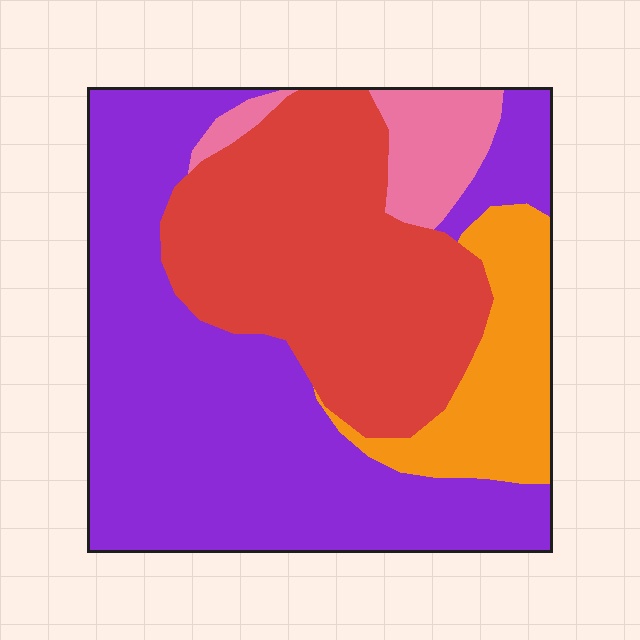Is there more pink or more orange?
Orange.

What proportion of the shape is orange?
Orange takes up less than a sixth of the shape.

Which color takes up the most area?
Purple, at roughly 50%.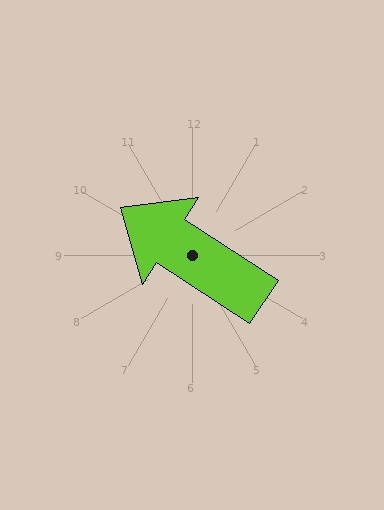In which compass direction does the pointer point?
Northwest.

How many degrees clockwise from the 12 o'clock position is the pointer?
Approximately 303 degrees.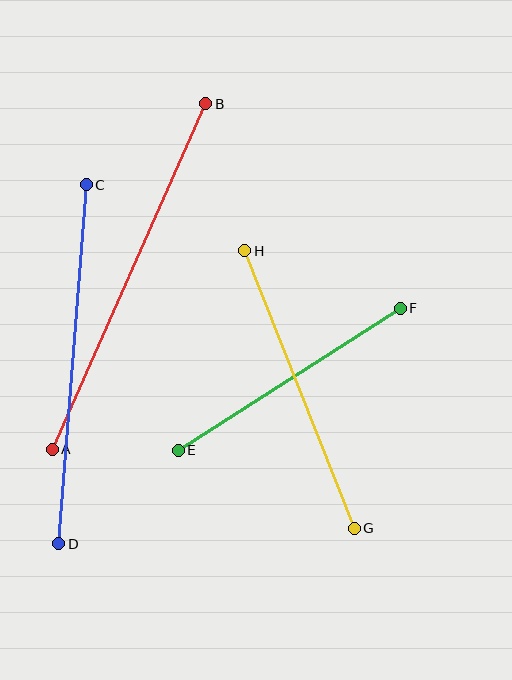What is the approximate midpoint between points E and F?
The midpoint is at approximately (289, 379) pixels.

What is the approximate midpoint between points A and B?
The midpoint is at approximately (129, 276) pixels.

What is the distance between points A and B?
The distance is approximately 378 pixels.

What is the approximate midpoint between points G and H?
The midpoint is at approximately (299, 390) pixels.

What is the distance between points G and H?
The distance is approximately 298 pixels.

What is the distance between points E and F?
The distance is approximately 263 pixels.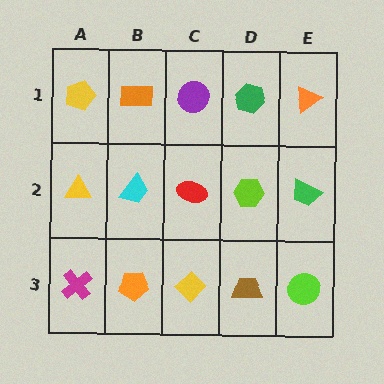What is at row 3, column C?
A yellow diamond.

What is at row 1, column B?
An orange rectangle.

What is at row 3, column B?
An orange pentagon.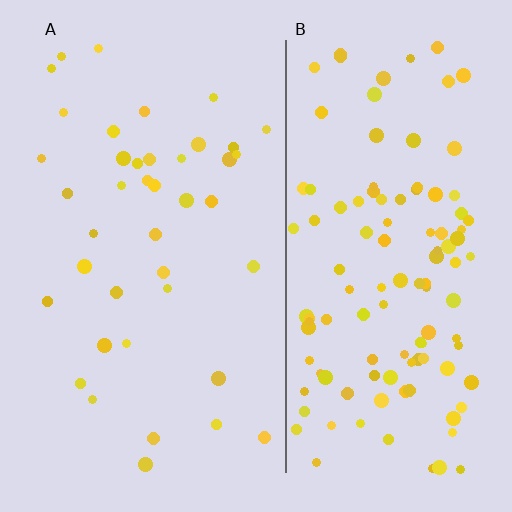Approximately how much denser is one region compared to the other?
Approximately 3.0× — region B over region A.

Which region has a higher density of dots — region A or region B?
B (the right).